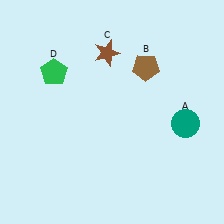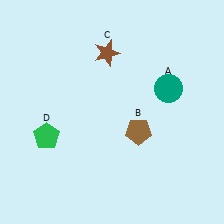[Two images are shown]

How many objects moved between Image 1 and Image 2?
3 objects moved between the two images.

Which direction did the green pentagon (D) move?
The green pentagon (D) moved down.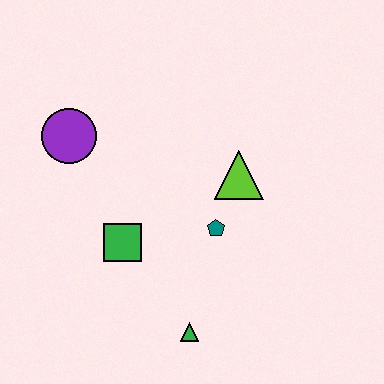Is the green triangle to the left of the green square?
No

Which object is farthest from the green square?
The lime triangle is farthest from the green square.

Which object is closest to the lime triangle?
The teal pentagon is closest to the lime triangle.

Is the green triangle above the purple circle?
No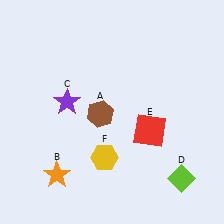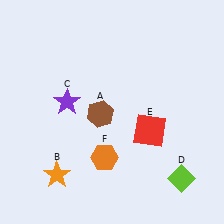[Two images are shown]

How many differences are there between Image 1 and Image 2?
There is 1 difference between the two images.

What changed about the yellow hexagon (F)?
In Image 1, F is yellow. In Image 2, it changed to orange.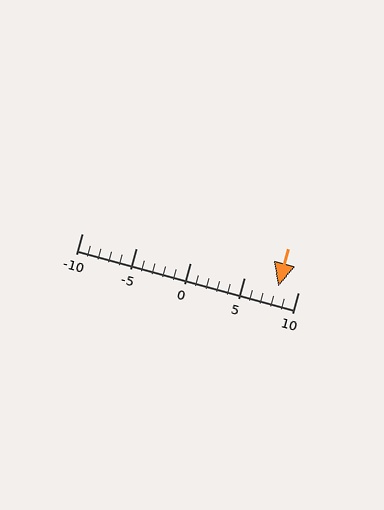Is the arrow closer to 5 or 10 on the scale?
The arrow is closer to 10.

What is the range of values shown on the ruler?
The ruler shows values from -10 to 10.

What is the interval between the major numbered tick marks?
The major tick marks are spaced 5 units apart.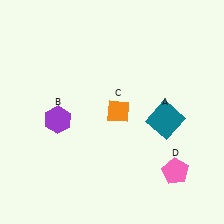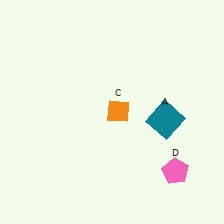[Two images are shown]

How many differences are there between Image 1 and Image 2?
There is 1 difference between the two images.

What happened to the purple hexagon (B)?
The purple hexagon (B) was removed in Image 2. It was in the bottom-left area of Image 1.